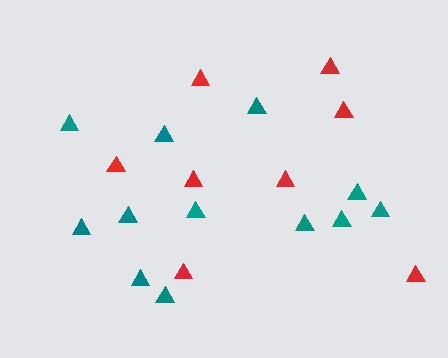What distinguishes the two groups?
There are 2 groups: one group of teal triangles (12) and one group of red triangles (8).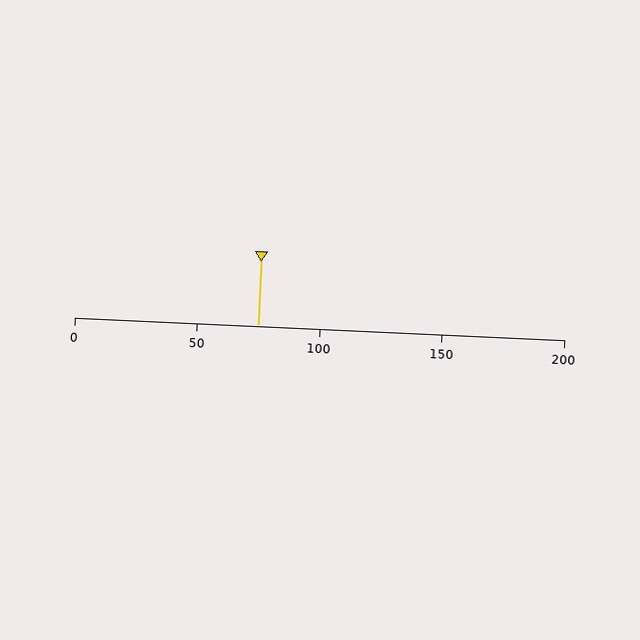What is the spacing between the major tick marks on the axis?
The major ticks are spaced 50 apart.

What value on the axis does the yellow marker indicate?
The marker indicates approximately 75.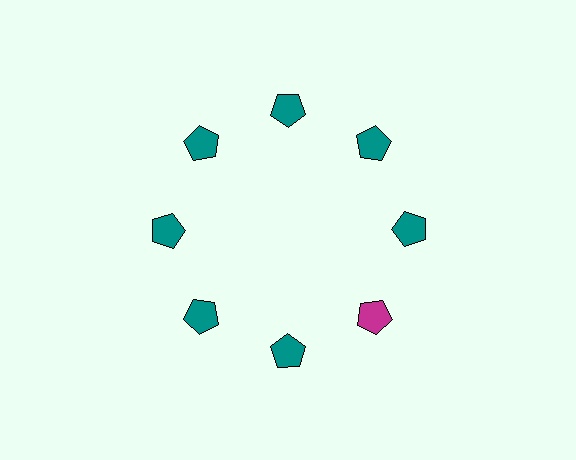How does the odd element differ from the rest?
It has a different color: magenta instead of teal.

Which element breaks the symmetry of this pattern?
The magenta pentagon at roughly the 4 o'clock position breaks the symmetry. All other shapes are teal pentagons.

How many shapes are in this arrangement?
There are 8 shapes arranged in a ring pattern.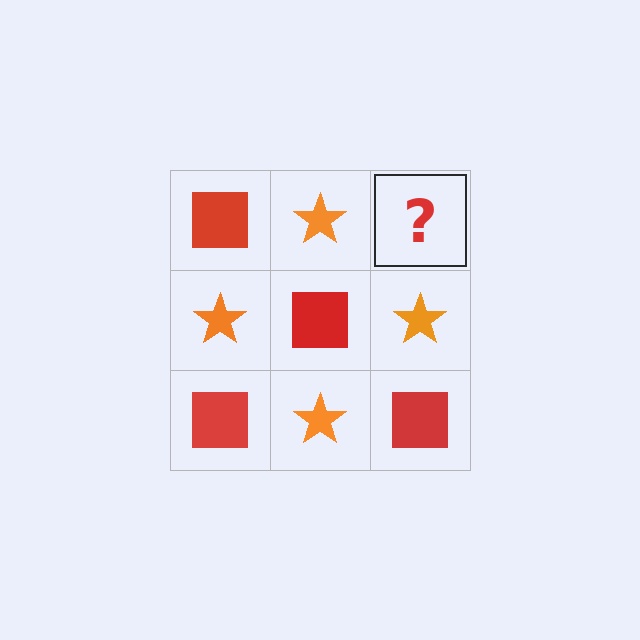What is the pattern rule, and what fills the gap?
The rule is that it alternates red square and orange star in a checkerboard pattern. The gap should be filled with a red square.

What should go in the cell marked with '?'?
The missing cell should contain a red square.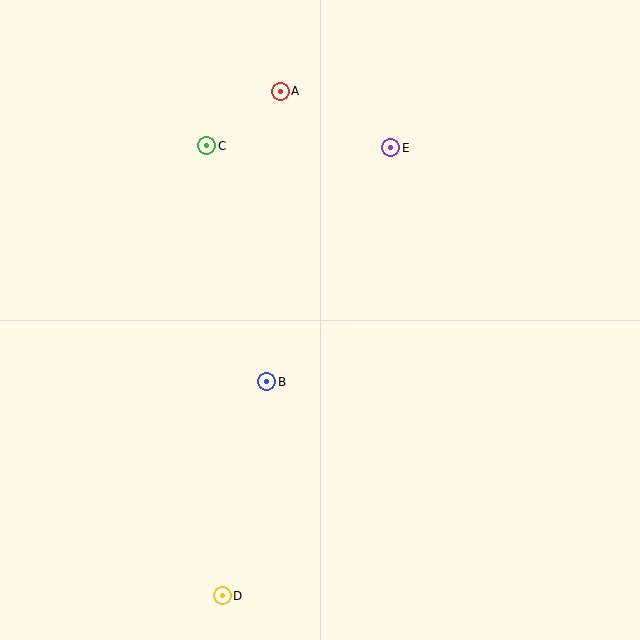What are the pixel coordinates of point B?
Point B is at (267, 382).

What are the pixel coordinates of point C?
Point C is at (207, 146).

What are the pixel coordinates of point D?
Point D is at (222, 596).